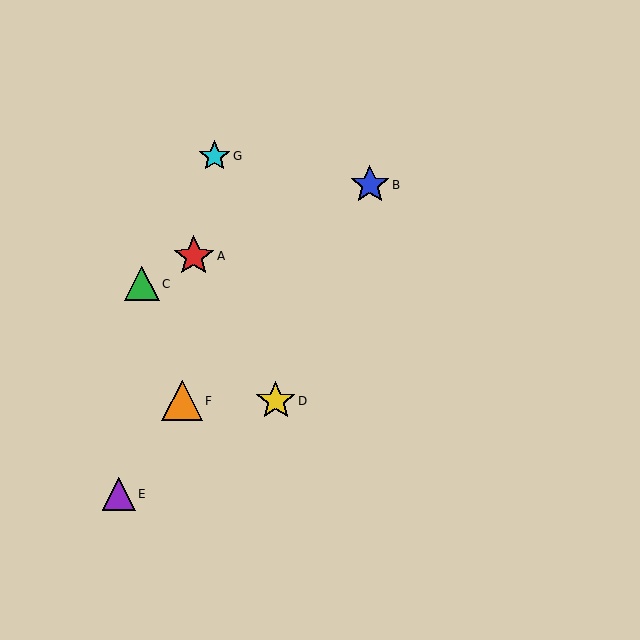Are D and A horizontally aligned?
No, D is at y≈401 and A is at y≈256.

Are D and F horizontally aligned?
Yes, both are at y≈401.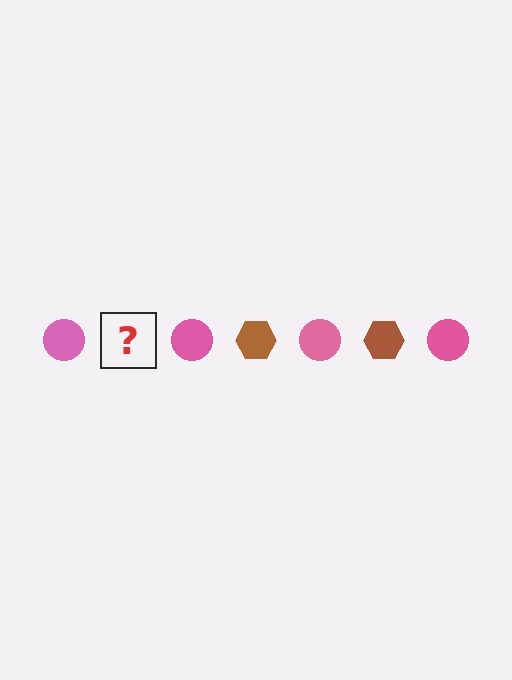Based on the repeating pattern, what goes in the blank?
The blank should be a brown hexagon.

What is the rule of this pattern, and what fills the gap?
The rule is that the pattern alternates between pink circle and brown hexagon. The gap should be filled with a brown hexagon.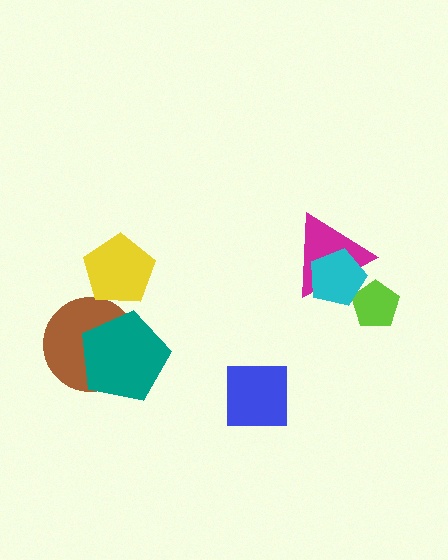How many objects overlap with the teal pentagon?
1 object overlaps with the teal pentagon.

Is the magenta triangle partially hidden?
Yes, it is partially covered by another shape.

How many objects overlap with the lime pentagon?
1 object overlaps with the lime pentagon.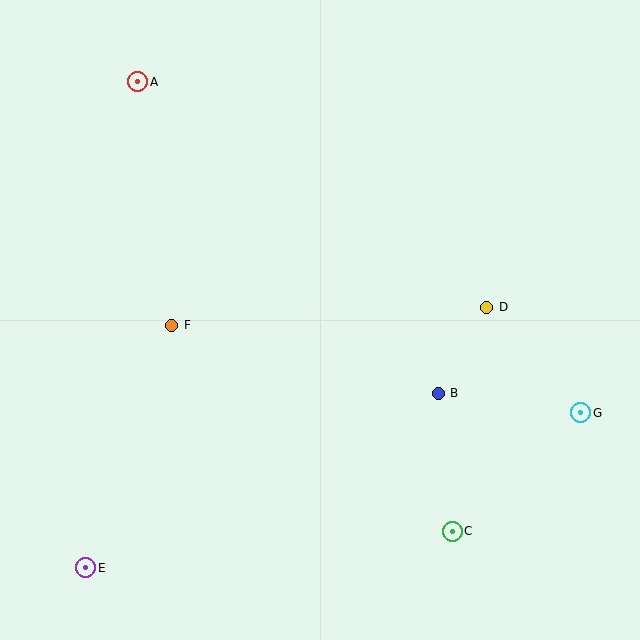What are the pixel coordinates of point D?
Point D is at (487, 307).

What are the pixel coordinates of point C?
Point C is at (452, 531).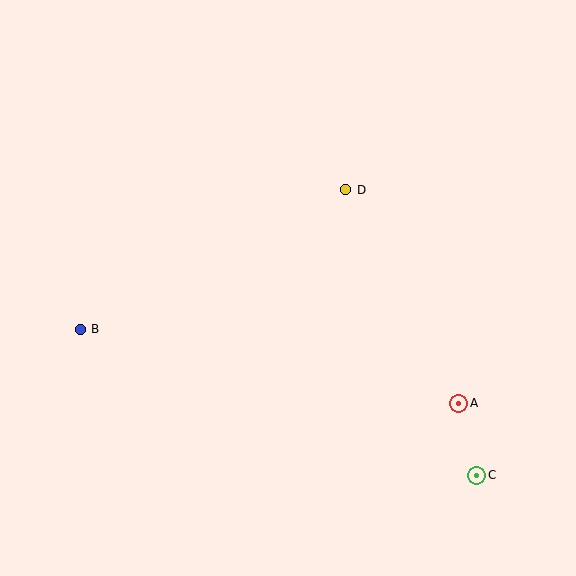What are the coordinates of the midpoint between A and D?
The midpoint between A and D is at (402, 296).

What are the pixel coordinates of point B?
Point B is at (80, 329).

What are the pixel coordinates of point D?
Point D is at (346, 190).